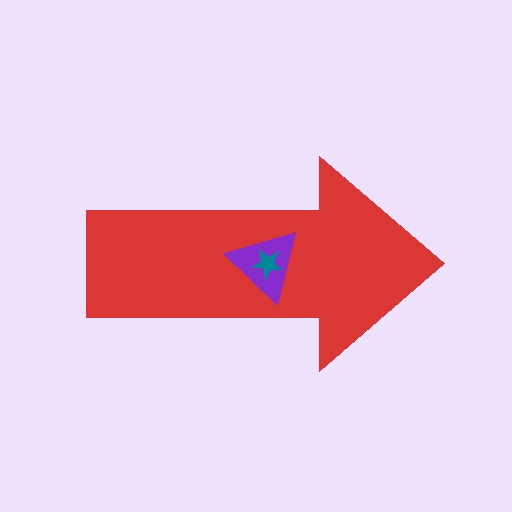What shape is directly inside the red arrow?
The purple triangle.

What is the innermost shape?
The teal star.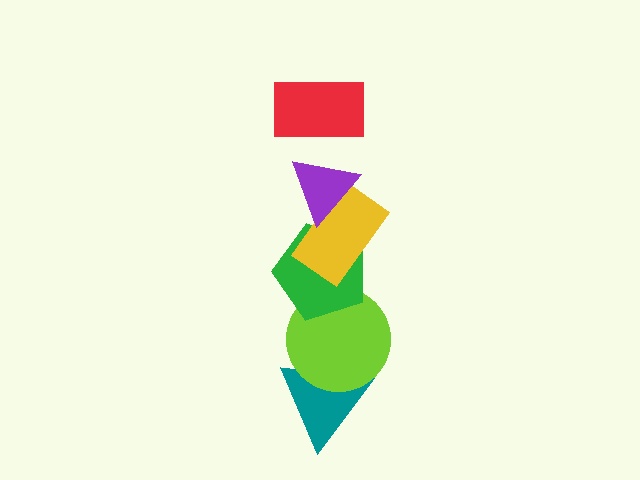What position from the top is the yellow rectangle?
The yellow rectangle is 3rd from the top.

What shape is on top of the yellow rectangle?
The purple triangle is on top of the yellow rectangle.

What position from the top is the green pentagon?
The green pentagon is 4th from the top.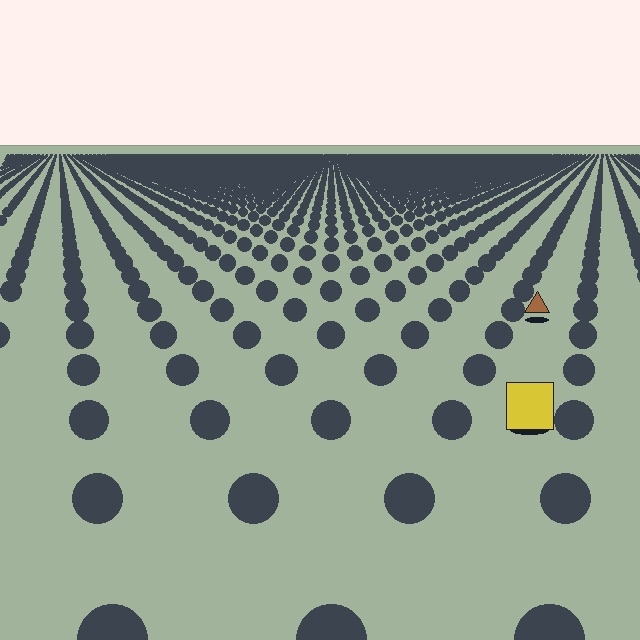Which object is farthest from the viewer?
The brown triangle is farthest from the viewer. It appears smaller and the ground texture around it is denser.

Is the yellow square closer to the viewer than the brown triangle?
Yes. The yellow square is closer — you can tell from the texture gradient: the ground texture is coarser near it.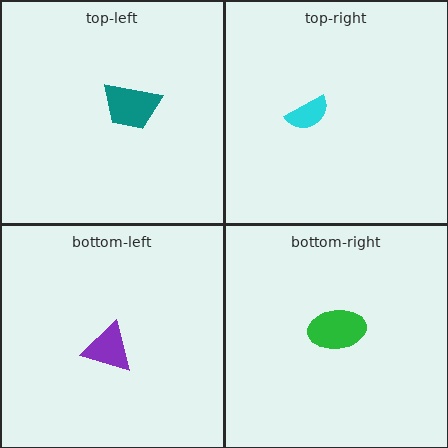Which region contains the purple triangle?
The bottom-left region.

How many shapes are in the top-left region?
1.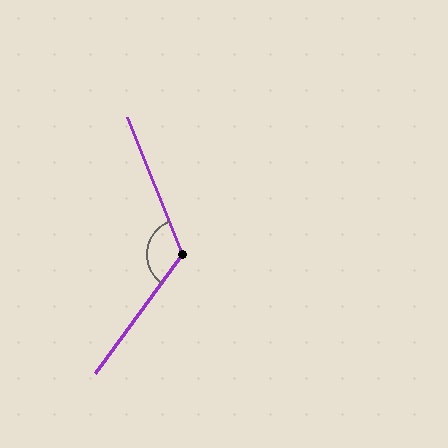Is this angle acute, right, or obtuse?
It is obtuse.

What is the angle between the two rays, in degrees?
Approximately 122 degrees.